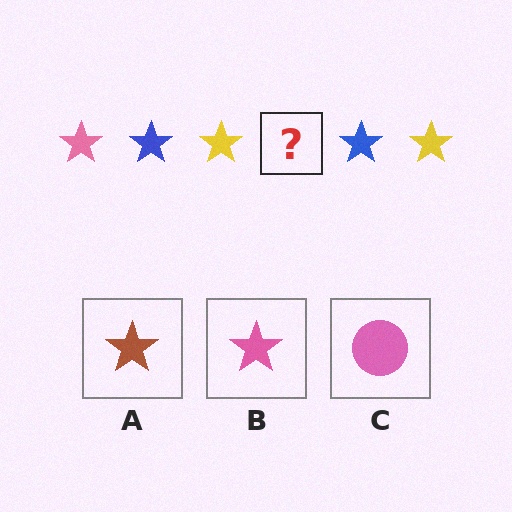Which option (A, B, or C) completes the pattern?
B.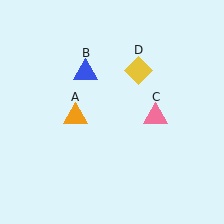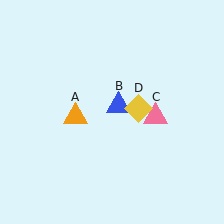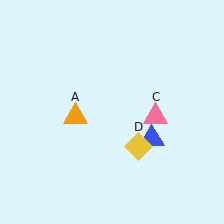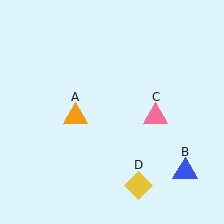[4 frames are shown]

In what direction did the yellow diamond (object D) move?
The yellow diamond (object D) moved down.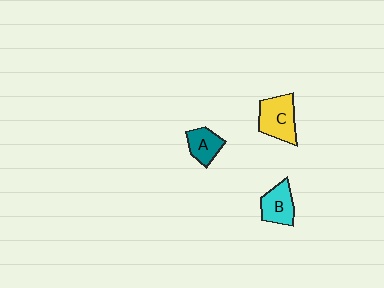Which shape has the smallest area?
Shape A (teal).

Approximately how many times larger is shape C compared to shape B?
Approximately 1.3 times.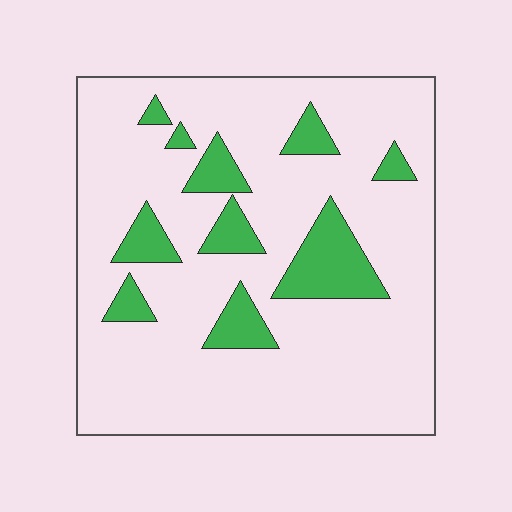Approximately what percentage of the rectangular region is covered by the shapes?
Approximately 15%.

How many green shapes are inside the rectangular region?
10.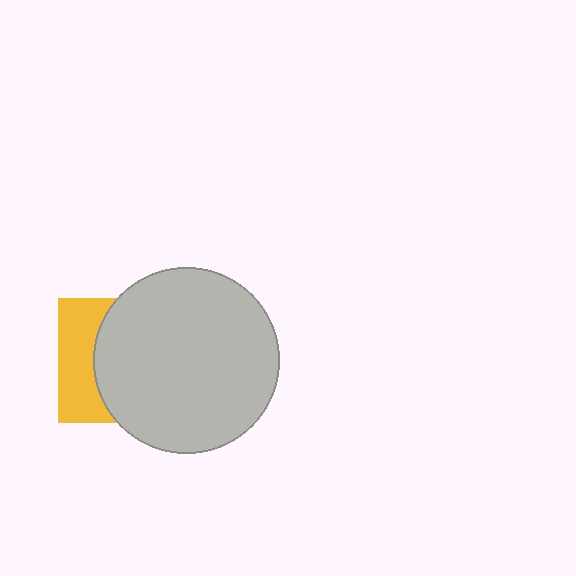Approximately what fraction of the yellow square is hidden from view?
Roughly 66% of the yellow square is hidden behind the light gray circle.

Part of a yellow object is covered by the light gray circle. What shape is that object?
It is a square.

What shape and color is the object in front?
The object in front is a light gray circle.